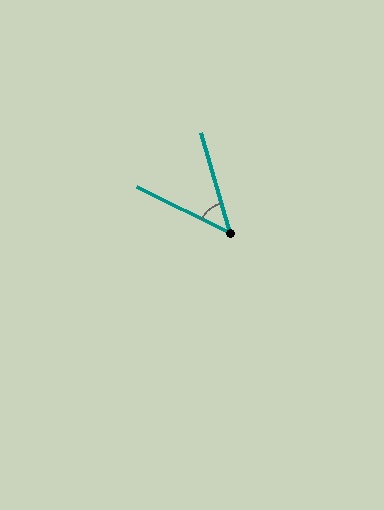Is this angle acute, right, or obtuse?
It is acute.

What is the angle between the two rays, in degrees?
Approximately 48 degrees.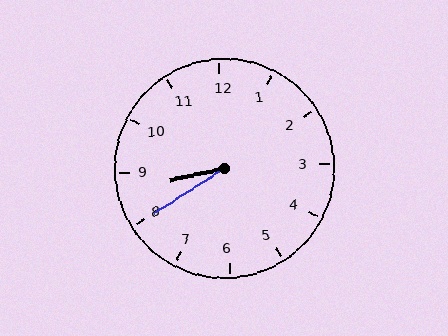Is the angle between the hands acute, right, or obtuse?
It is acute.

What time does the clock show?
8:40.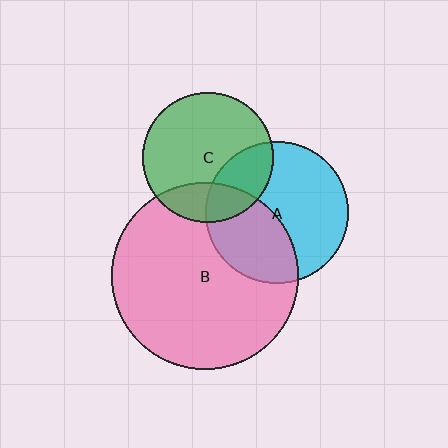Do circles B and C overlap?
Yes.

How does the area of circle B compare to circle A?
Approximately 1.7 times.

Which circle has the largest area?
Circle B (pink).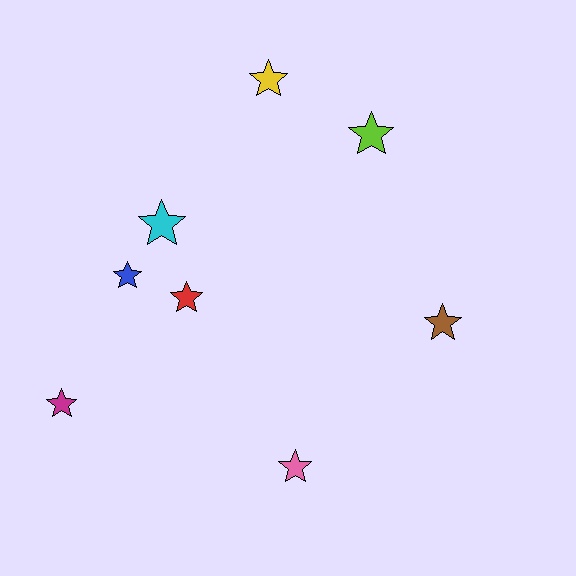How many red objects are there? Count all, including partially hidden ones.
There is 1 red object.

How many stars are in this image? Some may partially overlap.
There are 8 stars.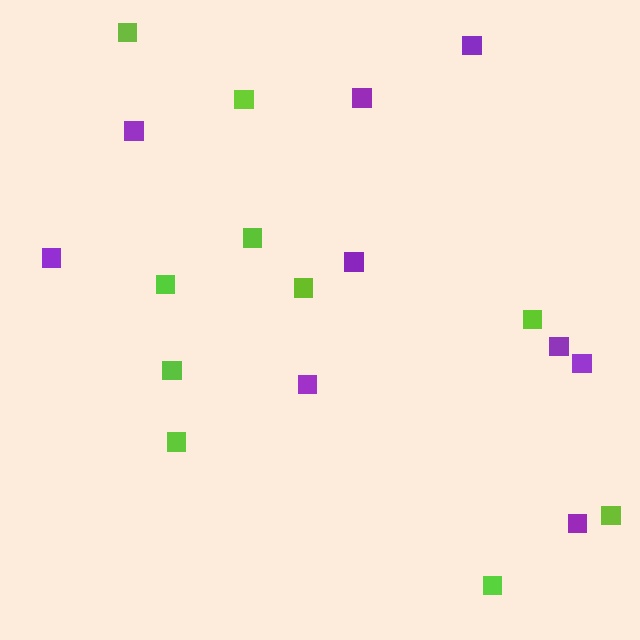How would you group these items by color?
There are 2 groups: one group of purple squares (9) and one group of lime squares (10).